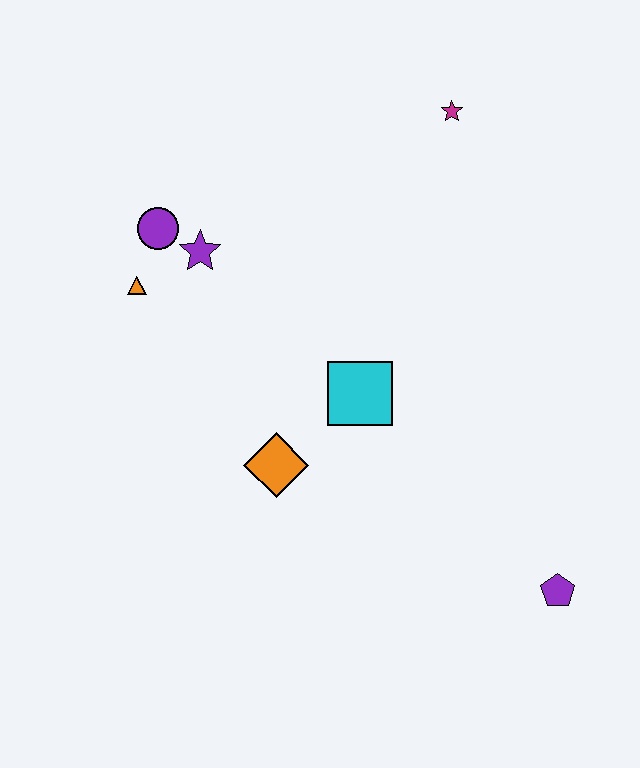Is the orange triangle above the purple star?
No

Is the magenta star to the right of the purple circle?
Yes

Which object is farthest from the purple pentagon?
The purple circle is farthest from the purple pentagon.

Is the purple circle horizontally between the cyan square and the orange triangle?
Yes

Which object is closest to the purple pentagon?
The cyan square is closest to the purple pentagon.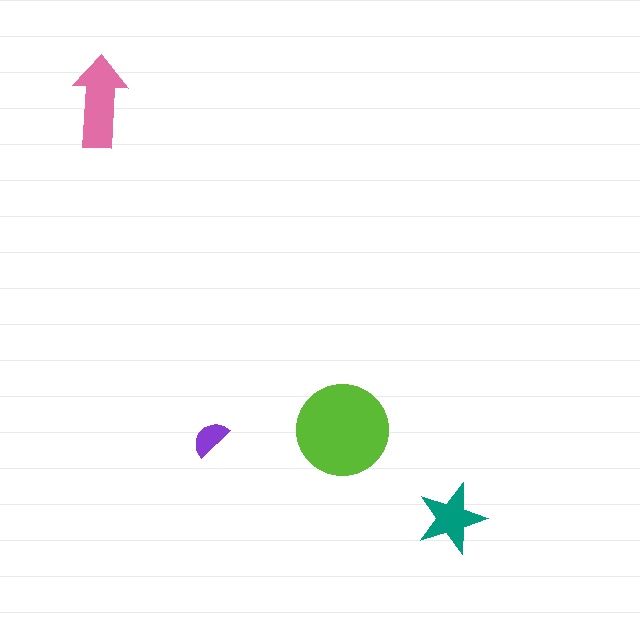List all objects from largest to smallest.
The lime circle, the pink arrow, the teal star, the purple semicircle.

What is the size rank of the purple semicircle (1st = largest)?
4th.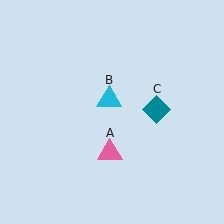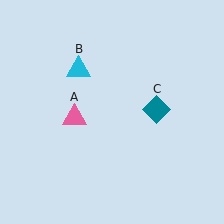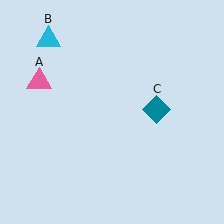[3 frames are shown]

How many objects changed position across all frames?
2 objects changed position: pink triangle (object A), cyan triangle (object B).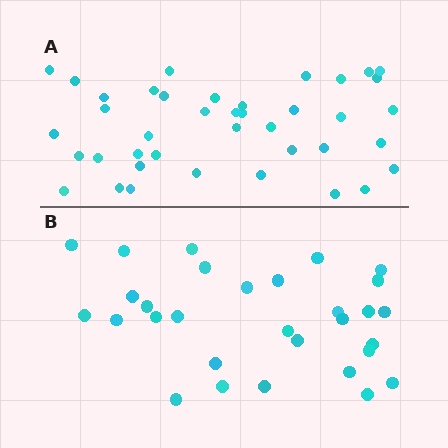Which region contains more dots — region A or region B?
Region A (the top region) has more dots.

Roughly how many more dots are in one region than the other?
Region A has roughly 10 or so more dots than region B.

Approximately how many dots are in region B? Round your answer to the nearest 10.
About 30 dots.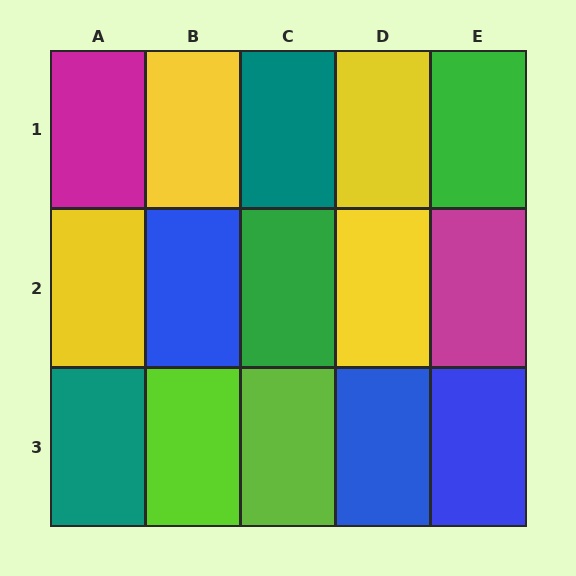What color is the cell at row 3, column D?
Blue.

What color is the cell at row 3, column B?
Lime.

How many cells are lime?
2 cells are lime.